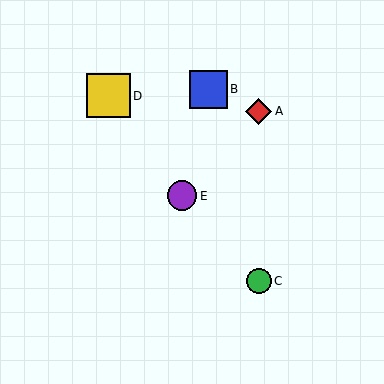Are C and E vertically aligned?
No, C is at x≈259 and E is at x≈182.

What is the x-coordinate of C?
Object C is at x≈259.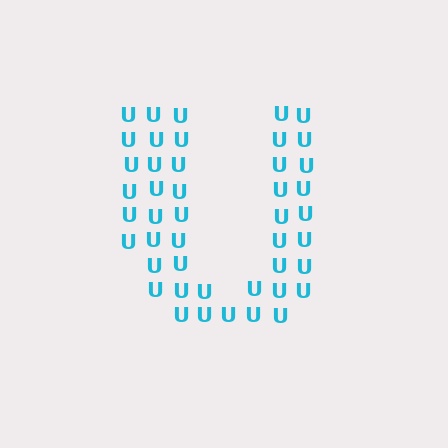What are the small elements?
The small elements are letter U's.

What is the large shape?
The large shape is the letter U.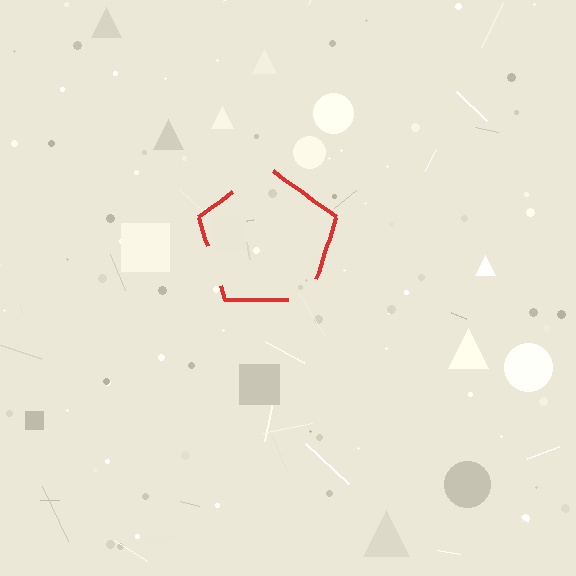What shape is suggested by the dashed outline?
The dashed outline suggests a pentagon.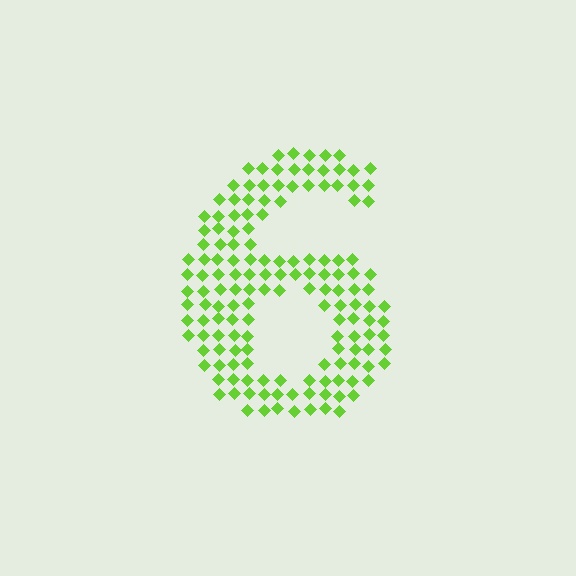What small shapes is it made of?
It is made of small diamonds.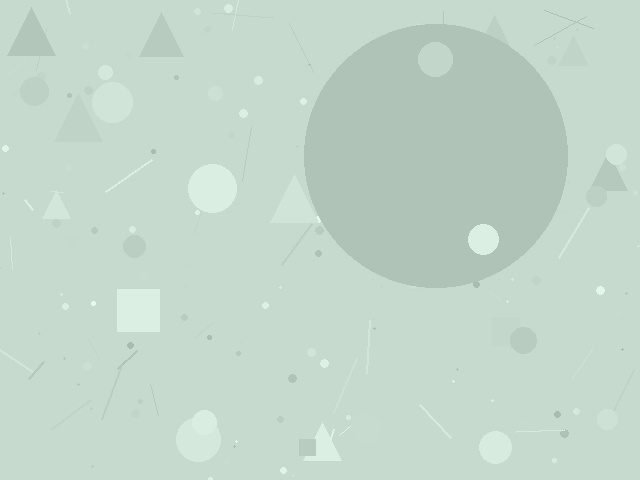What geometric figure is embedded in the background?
A circle is embedded in the background.